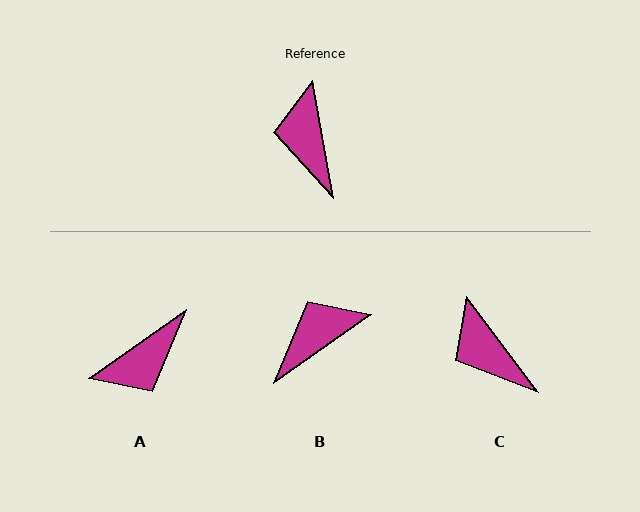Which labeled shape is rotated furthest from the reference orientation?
A, about 115 degrees away.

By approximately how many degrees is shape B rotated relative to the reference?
Approximately 65 degrees clockwise.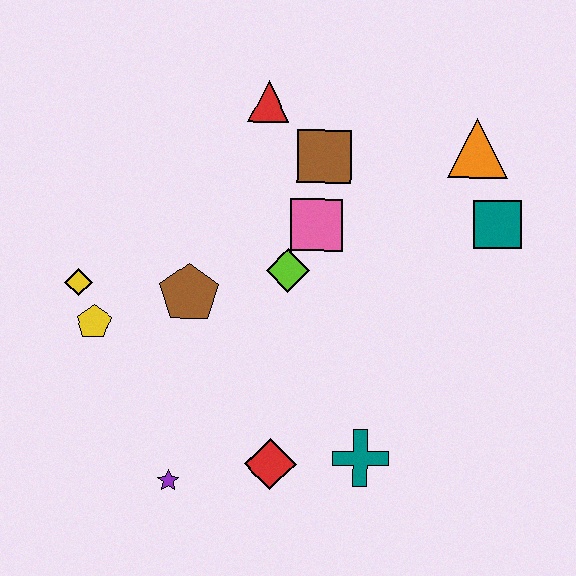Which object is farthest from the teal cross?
The red triangle is farthest from the teal cross.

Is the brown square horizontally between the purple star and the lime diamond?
No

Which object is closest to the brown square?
The pink square is closest to the brown square.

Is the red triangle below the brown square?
No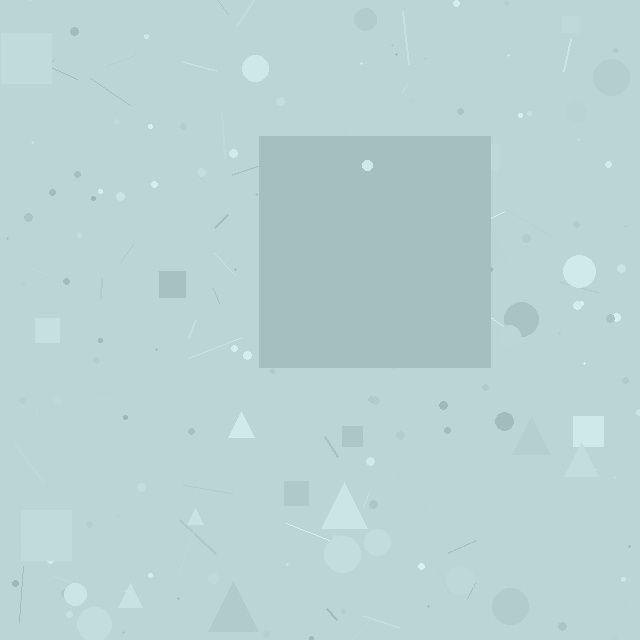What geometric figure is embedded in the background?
A square is embedded in the background.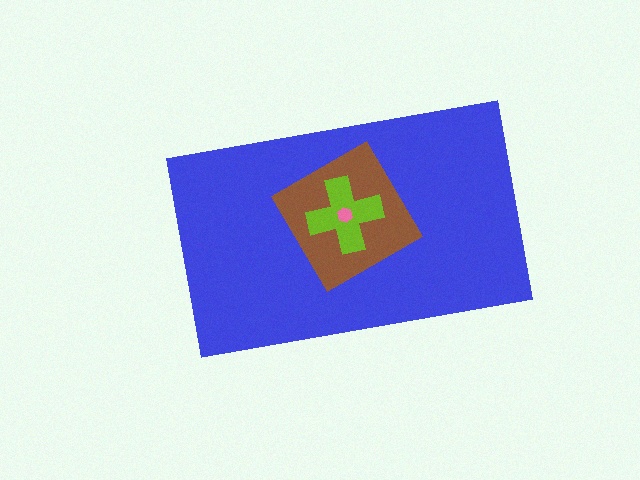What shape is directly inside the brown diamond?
The lime cross.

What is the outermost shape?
The blue rectangle.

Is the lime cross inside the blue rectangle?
Yes.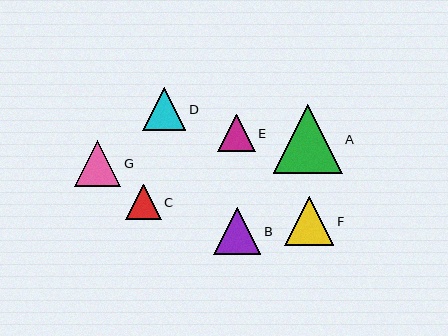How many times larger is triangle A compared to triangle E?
Triangle A is approximately 1.8 times the size of triangle E.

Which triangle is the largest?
Triangle A is the largest with a size of approximately 69 pixels.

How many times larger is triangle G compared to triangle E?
Triangle G is approximately 1.2 times the size of triangle E.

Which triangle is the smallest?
Triangle C is the smallest with a size of approximately 35 pixels.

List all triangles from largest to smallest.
From largest to smallest: A, F, B, G, D, E, C.